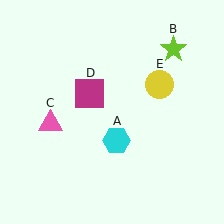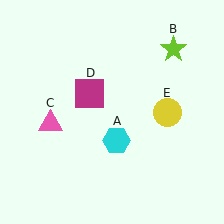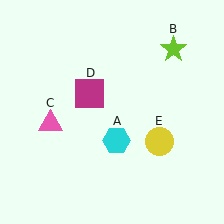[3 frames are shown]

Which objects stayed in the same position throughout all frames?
Cyan hexagon (object A) and lime star (object B) and pink triangle (object C) and magenta square (object D) remained stationary.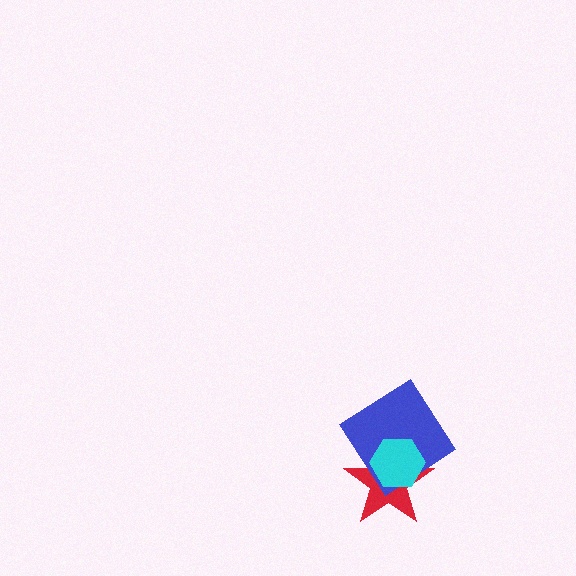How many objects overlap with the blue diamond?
2 objects overlap with the blue diamond.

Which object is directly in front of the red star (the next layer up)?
The blue diamond is directly in front of the red star.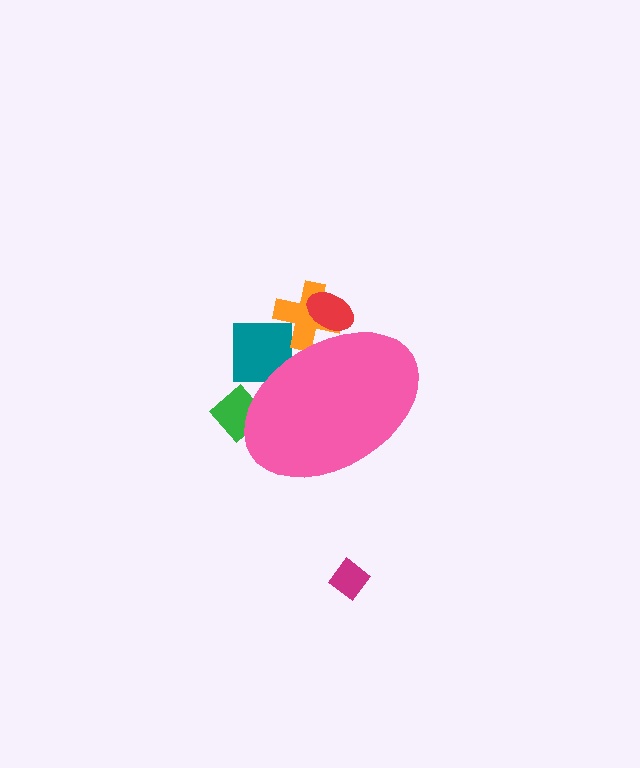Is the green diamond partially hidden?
Yes, the green diamond is partially hidden behind the pink ellipse.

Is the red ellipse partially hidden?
Yes, the red ellipse is partially hidden behind the pink ellipse.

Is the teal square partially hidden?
Yes, the teal square is partially hidden behind the pink ellipse.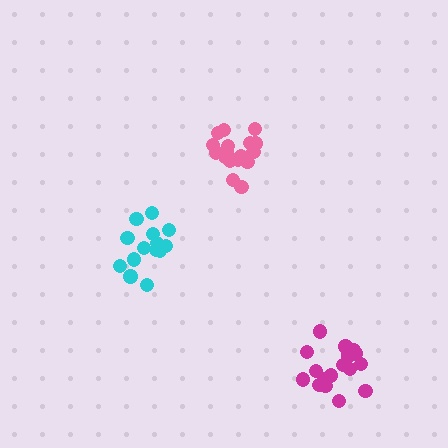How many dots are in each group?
Group 1: 18 dots, Group 2: 14 dots, Group 3: 17 dots (49 total).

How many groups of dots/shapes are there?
There are 3 groups.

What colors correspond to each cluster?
The clusters are colored: magenta, cyan, pink.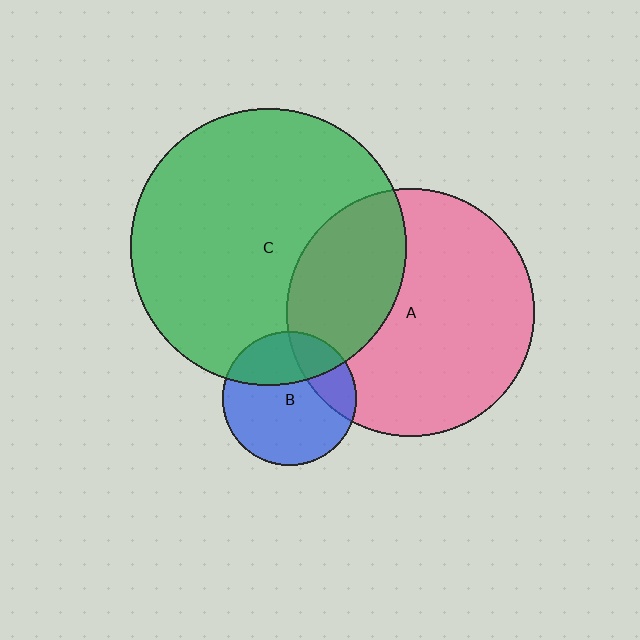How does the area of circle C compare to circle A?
Approximately 1.2 times.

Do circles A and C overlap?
Yes.